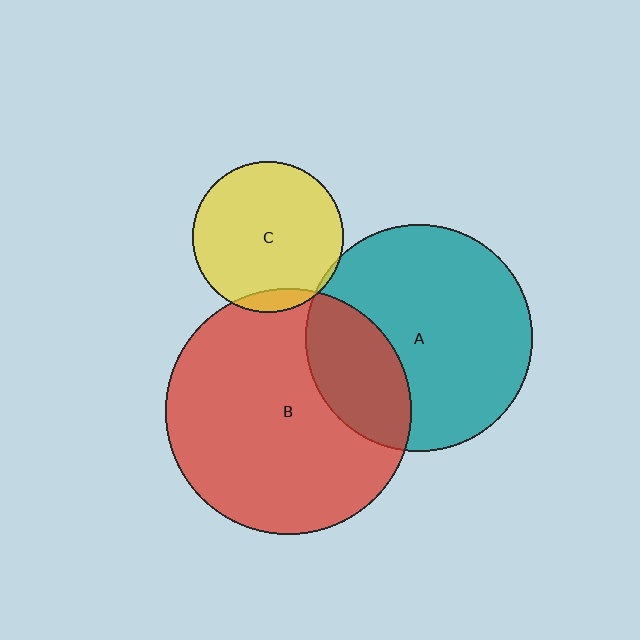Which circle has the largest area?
Circle B (red).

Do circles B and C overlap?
Yes.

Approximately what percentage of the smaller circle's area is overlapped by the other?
Approximately 10%.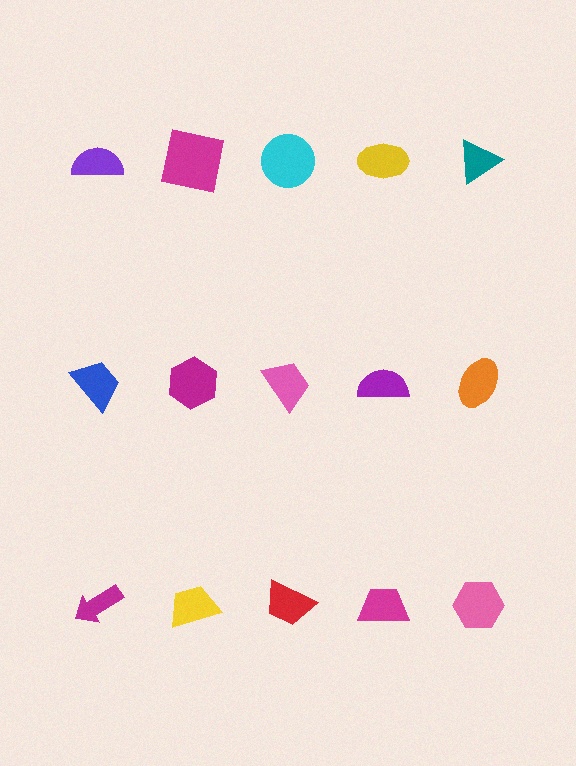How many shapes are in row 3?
5 shapes.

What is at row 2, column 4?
A purple semicircle.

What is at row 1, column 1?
A purple semicircle.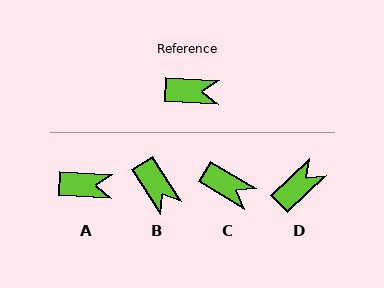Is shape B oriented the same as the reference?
No, it is off by about 54 degrees.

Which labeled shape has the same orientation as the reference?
A.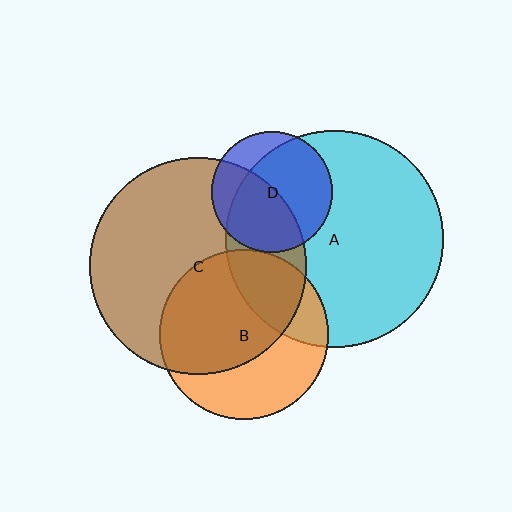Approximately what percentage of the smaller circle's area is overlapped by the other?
Approximately 60%.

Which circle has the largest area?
Circle C (brown).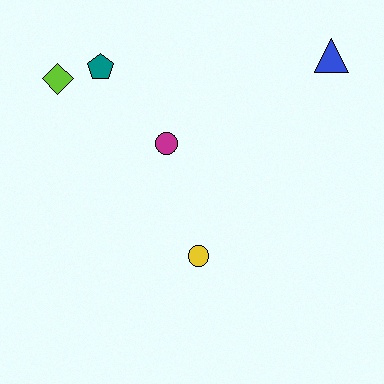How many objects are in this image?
There are 5 objects.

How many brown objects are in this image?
There are no brown objects.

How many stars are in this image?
There are no stars.